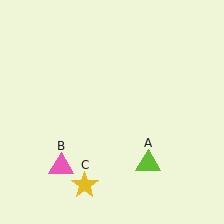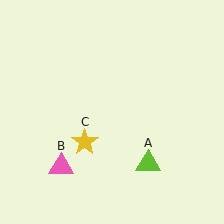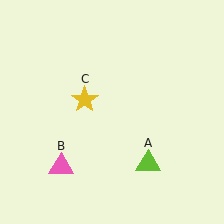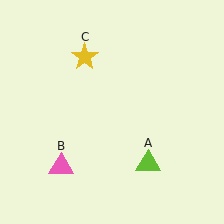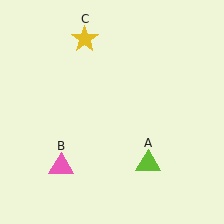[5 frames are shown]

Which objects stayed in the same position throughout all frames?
Lime triangle (object A) and pink triangle (object B) remained stationary.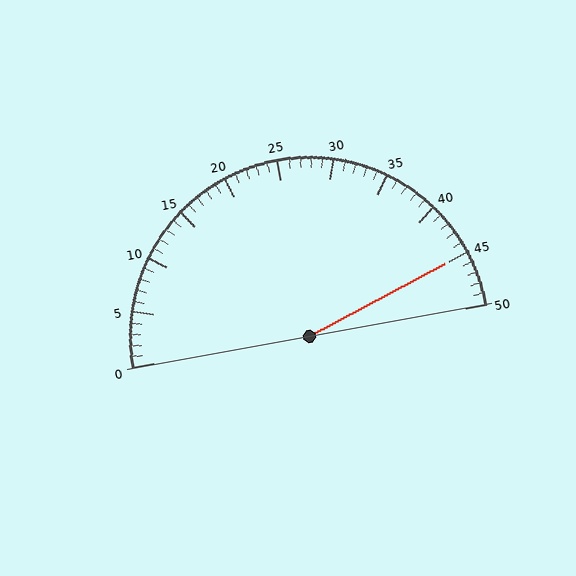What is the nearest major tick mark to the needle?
The nearest major tick mark is 45.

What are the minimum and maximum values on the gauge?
The gauge ranges from 0 to 50.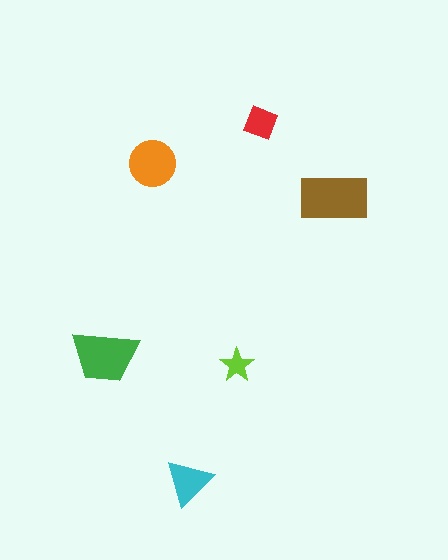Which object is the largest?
The brown rectangle.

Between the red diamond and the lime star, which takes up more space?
The red diamond.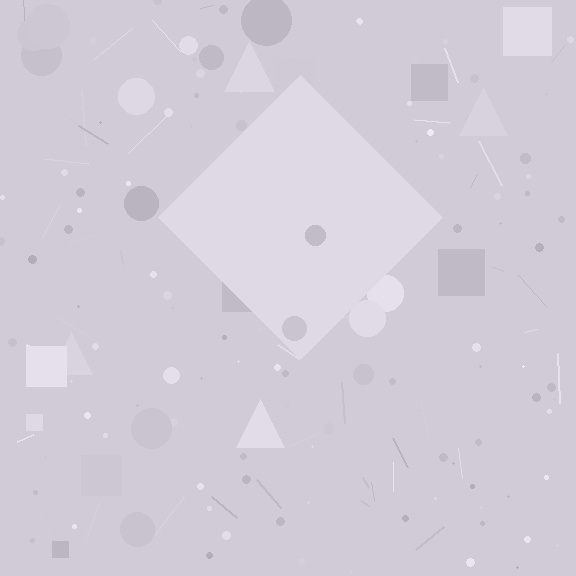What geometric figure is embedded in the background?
A diamond is embedded in the background.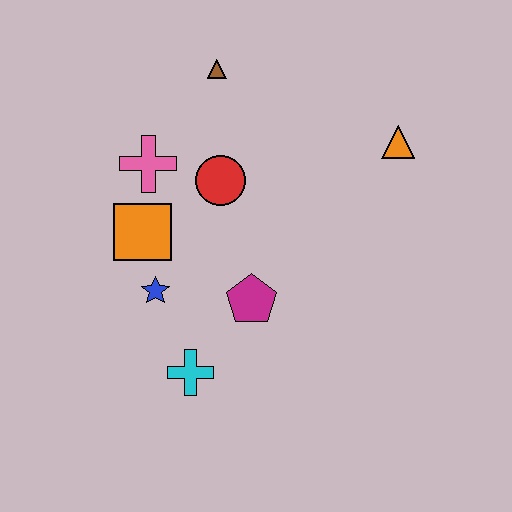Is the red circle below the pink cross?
Yes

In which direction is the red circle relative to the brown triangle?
The red circle is below the brown triangle.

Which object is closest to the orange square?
The blue star is closest to the orange square.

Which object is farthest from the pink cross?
The orange triangle is farthest from the pink cross.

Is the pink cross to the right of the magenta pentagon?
No